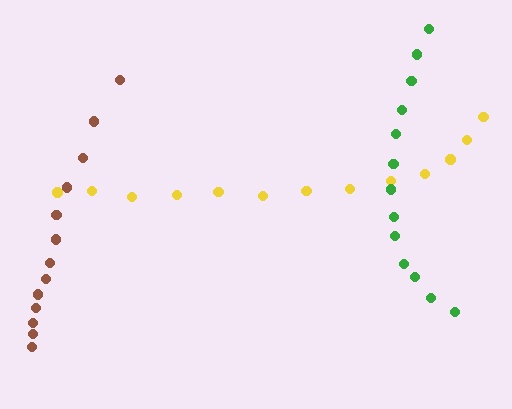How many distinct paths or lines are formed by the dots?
There are 3 distinct paths.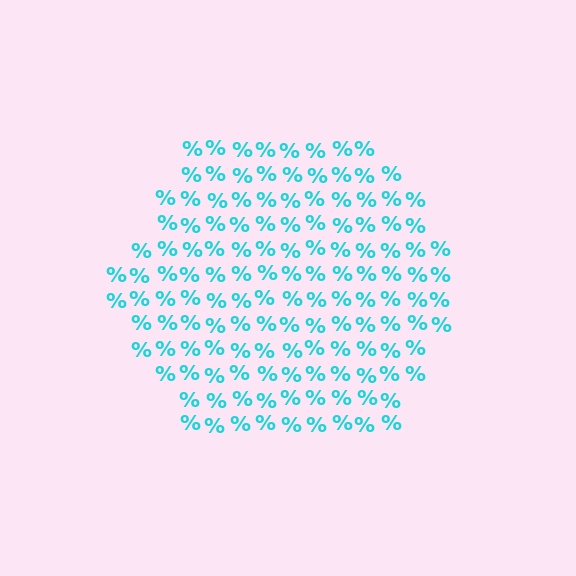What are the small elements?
The small elements are percent signs.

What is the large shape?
The large shape is a hexagon.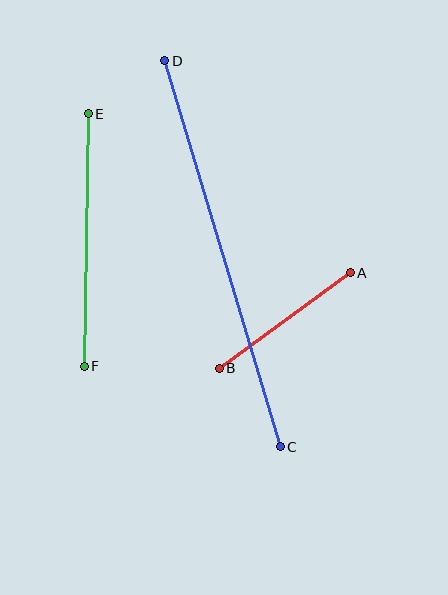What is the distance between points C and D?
The distance is approximately 403 pixels.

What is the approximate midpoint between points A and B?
The midpoint is at approximately (285, 321) pixels.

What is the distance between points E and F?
The distance is approximately 253 pixels.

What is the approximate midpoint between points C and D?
The midpoint is at approximately (223, 254) pixels.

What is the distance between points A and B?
The distance is approximately 162 pixels.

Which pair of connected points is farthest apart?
Points C and D are farthest apart.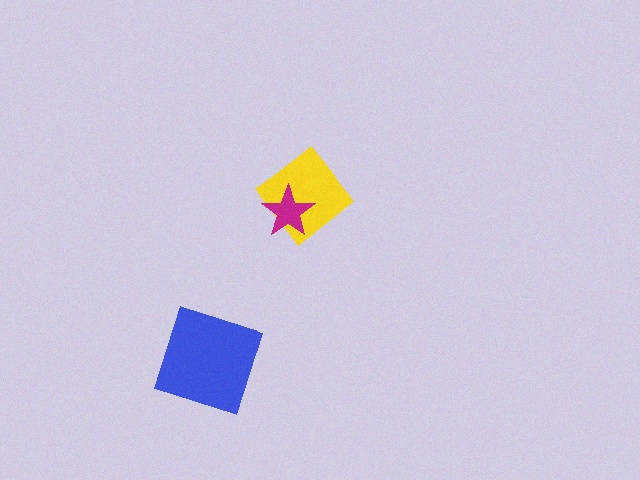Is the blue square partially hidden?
No, no other shape covers it.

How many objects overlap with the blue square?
0 objects overlap with the blue square.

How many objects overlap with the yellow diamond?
1 object overlaps with the yellow diamond.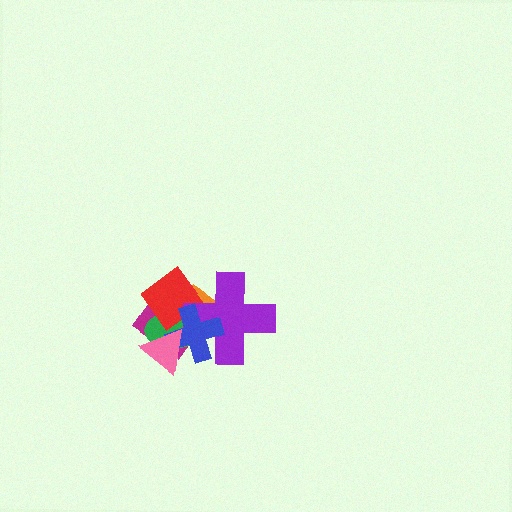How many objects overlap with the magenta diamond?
6 objects overlap with the magenta diamond.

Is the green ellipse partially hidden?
Yes, it is partially covered by another shape.